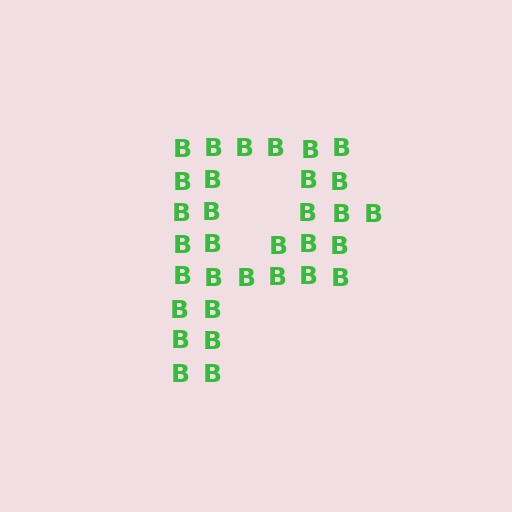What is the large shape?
The large shape is the letter P.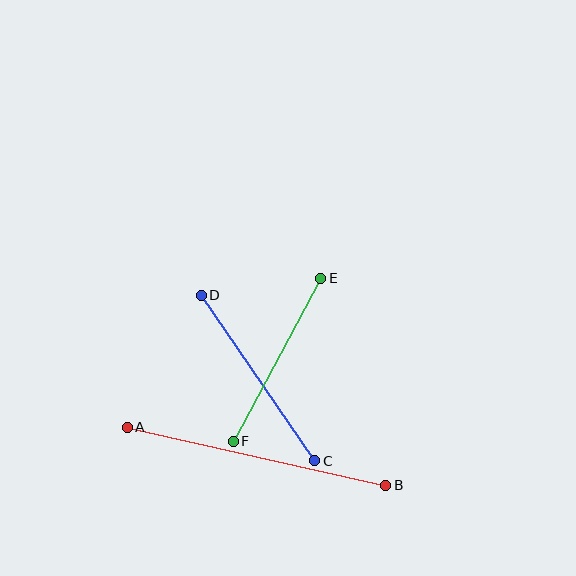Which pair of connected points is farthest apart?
Points A and B are farthest apart.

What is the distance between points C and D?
The distance is approximately 201 pixels.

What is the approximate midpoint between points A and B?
The midpoint is at approximately (257, 456) pixels.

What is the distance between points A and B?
The distance is approximately 265 pixels.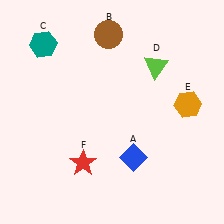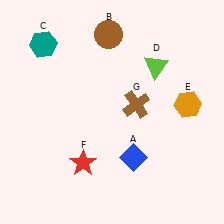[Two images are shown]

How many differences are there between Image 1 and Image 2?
There is 1 difference between the two images.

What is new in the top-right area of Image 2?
A brown cross (G) was added in the top-right area of Image 2.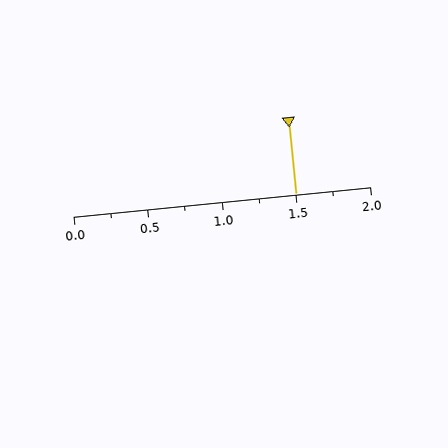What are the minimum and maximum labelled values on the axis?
The axis runs from 0.0 to 2.0.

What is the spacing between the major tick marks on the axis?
The major ticks are spaced 0.5 apart.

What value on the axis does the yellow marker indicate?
The marker indicates approximately 1.5.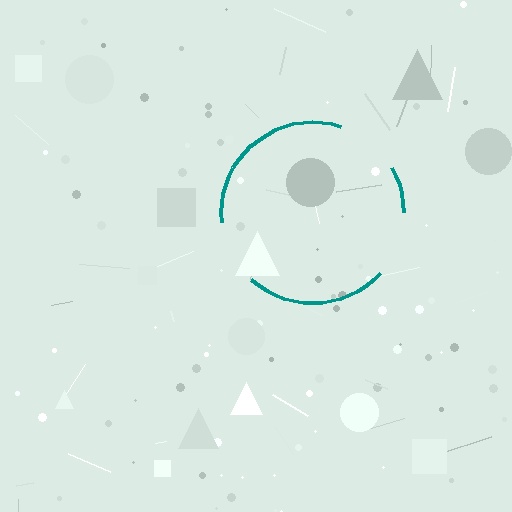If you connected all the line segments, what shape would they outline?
They would outline a circle.